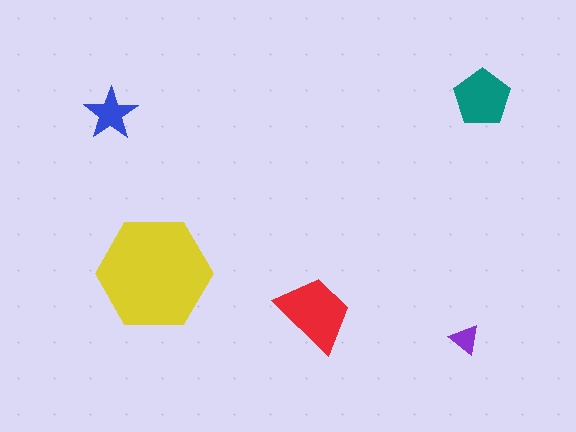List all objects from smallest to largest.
The purple triangle, the blue star, the teal pentagon, the red trapezoid, the yellow hexagon.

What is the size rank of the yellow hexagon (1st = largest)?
1st.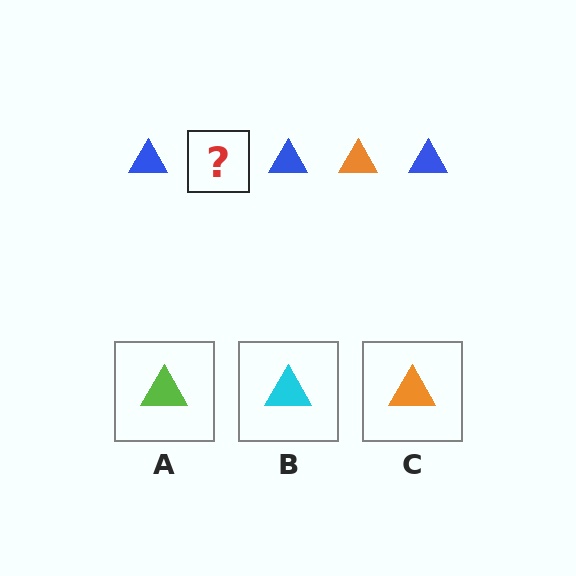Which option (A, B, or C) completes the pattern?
C.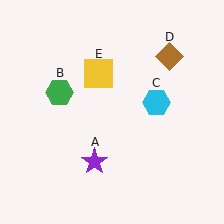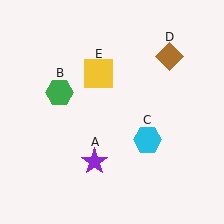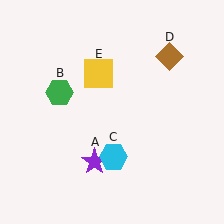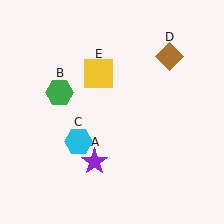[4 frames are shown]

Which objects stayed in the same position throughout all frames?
Purple star (object A) and green hexagon (object B) and brown diamond (object D) and yellow square (object E) remained stationary.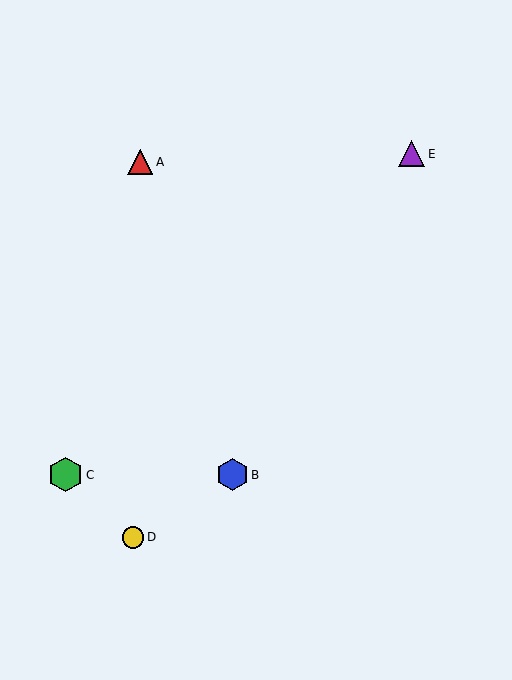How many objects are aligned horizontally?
2 objects (B, C) are aligned horizontally.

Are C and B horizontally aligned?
Yes, both are at y≈475.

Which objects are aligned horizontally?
Objects B, C are aligned horizontally.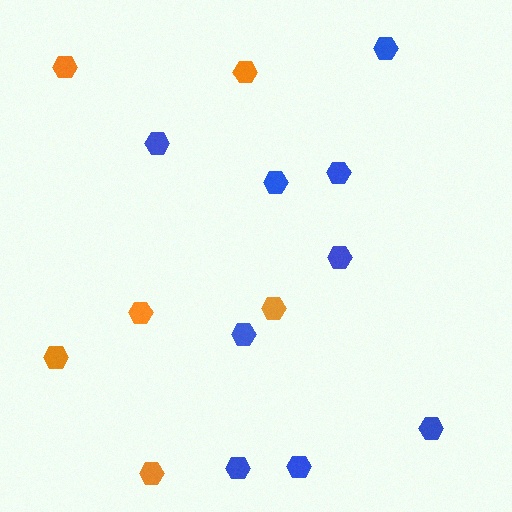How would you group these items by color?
There are 2 groups: one group of blue hexagons (9) and one group of orange hexagons (6).